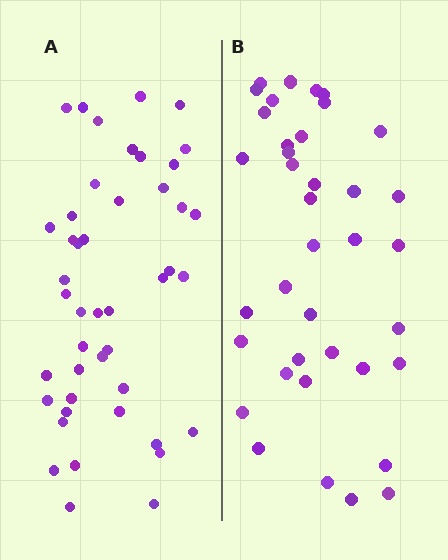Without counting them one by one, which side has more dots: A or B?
Region A (the left region) has more dots.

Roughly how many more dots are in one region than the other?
Region A has roughly 8 or so more dots than region B.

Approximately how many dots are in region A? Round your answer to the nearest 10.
About 40 dots. (The exact count is 45, which rounds to 40.)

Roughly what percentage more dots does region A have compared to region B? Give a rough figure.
About 20% more.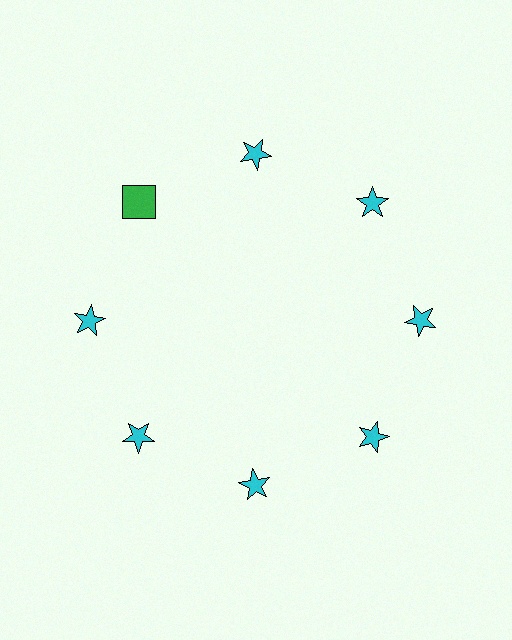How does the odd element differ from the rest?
It differs in both color (green instead of cyan) and shape (square instead of star).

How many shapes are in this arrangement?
There are 8 shapes arranged in a ring pattern.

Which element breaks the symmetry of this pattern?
The green square at roughly the 10 o'clock position breaks the symmetry. All other shapes are cyan stars.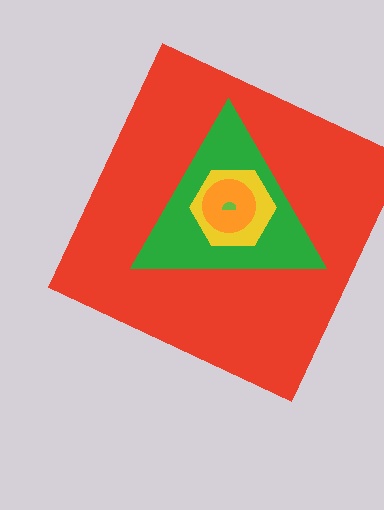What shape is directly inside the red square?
The green triangle.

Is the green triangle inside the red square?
Yes.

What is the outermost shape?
The red square.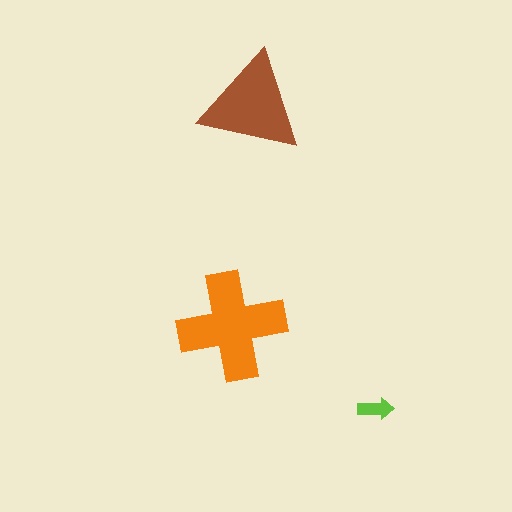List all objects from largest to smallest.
The orange cross, the brown triangle, the lime arrow.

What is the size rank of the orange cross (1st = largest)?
1st.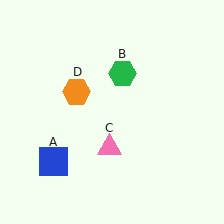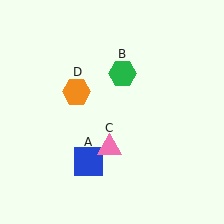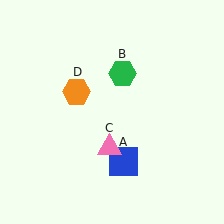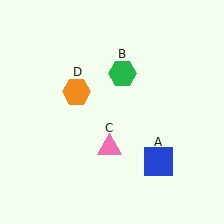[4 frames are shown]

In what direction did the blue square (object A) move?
The blue square (object A) moved right.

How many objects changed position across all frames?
1 object changed position: blue square (object A).